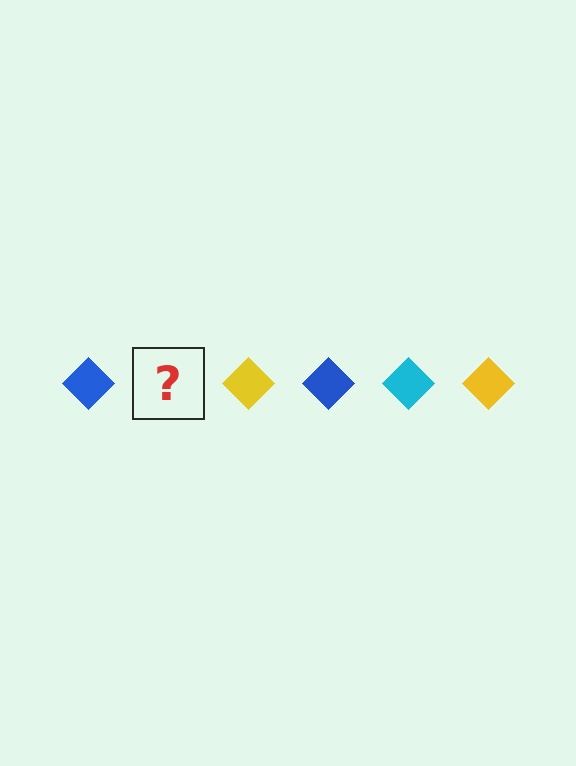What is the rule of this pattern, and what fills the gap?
The rule is that the pattern cycles through blue, cyan, yellow diamonds. The gap should be filled with a cyan diamond.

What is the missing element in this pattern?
The missing element is a cyan diamond.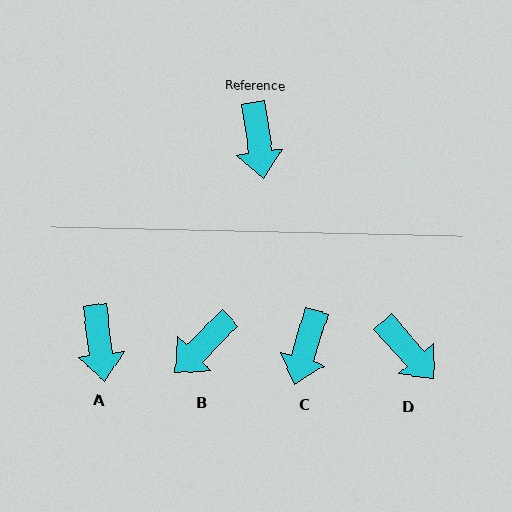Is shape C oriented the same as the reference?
No, it is off by about 24 degrees.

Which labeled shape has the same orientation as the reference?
A.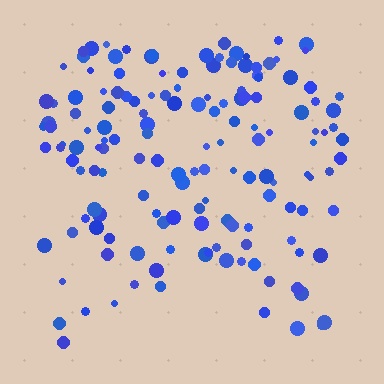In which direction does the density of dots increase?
From bottom to top, with the top side densest.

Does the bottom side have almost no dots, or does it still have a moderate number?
Still a moderate number, just noticeably fewer than the top.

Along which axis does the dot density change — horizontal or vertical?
Vertical.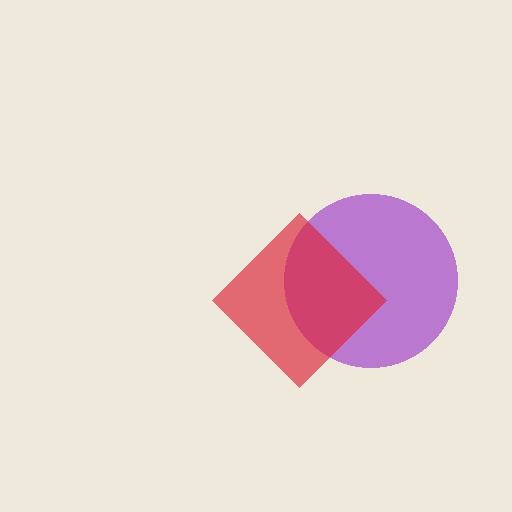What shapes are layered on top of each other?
The layered shapes are: a purple circle, a red diamond.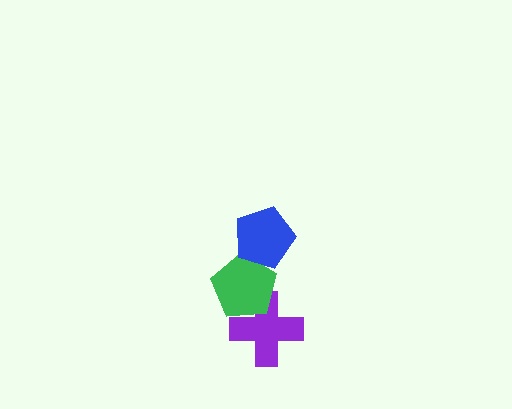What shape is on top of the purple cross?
The green pentagon is on top of the purple cross.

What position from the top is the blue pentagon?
The blue pentagon is 1st from the top.